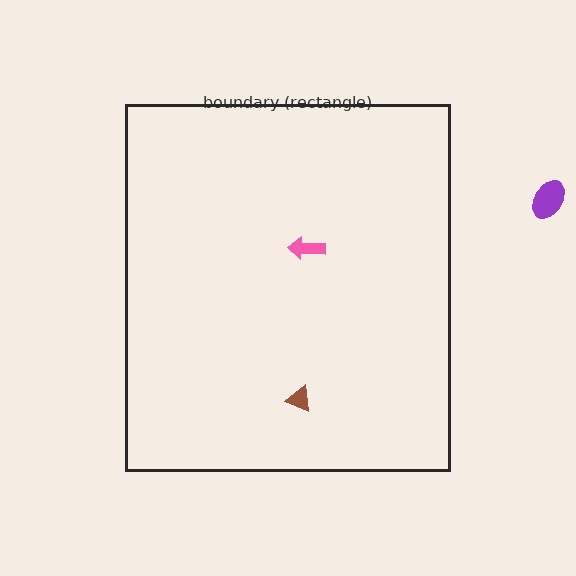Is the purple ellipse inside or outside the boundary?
Outside.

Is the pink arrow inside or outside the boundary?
Inside.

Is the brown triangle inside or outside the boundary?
Inside.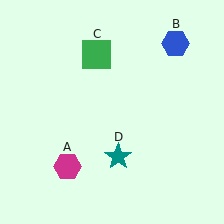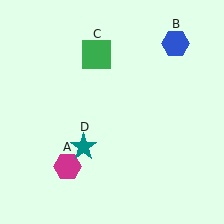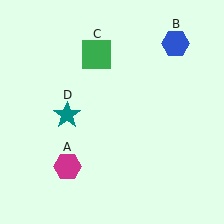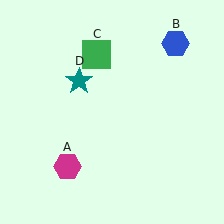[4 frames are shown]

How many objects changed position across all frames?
1 object changed position: teal star (object D).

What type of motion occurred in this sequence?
The teal star (object D) rotated clockwise around the center of the scene.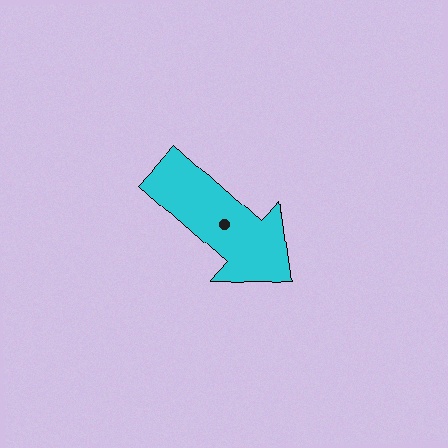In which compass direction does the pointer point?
Southeast.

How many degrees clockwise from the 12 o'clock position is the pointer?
Approximately 132 degrees.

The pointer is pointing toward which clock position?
Roughly 4 o'clock.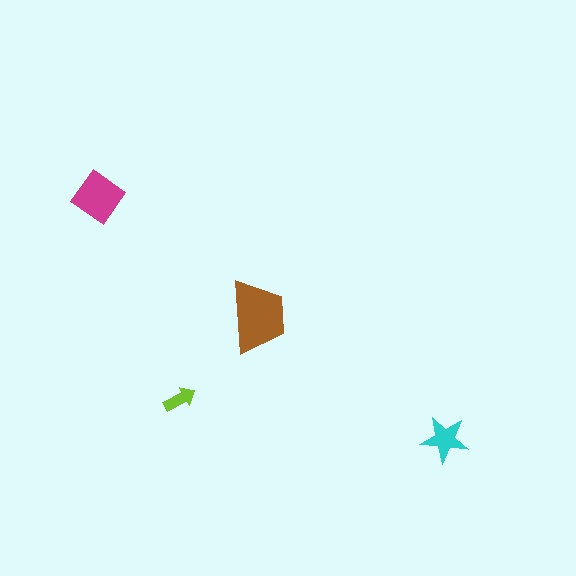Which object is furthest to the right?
The cyan star is rightmost.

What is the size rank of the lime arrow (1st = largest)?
4th.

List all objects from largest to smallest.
The brown trapezoid, the magenta diamond, the cyan star, the lime arrow.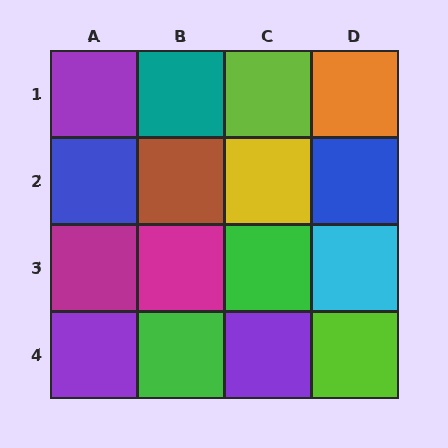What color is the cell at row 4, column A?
Purple.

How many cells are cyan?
1 cell is cyan.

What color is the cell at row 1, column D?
Orange.